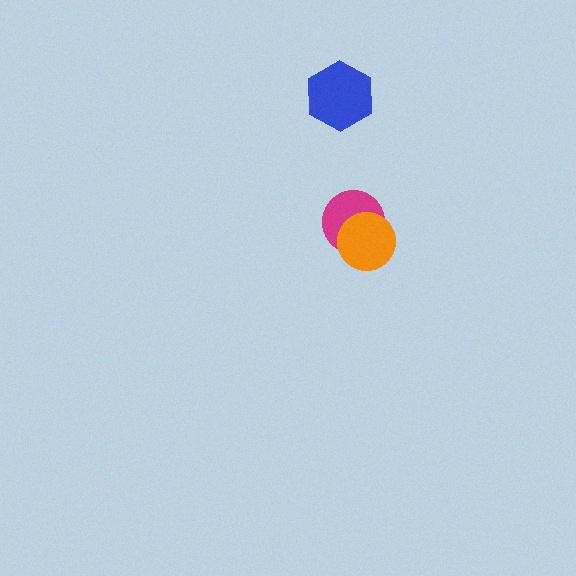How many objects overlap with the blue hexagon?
0 objects overlap with the blue hexagon.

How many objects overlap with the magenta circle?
1 object overlaps with the magenta circle.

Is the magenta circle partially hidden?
Yes, it is partially covered by another shape.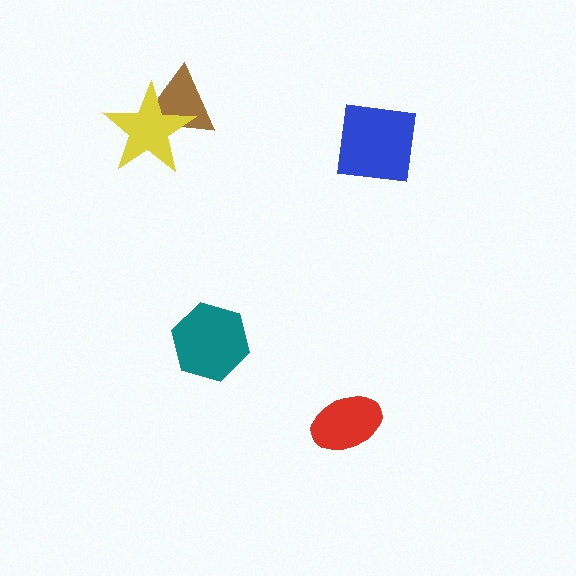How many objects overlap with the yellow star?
1 object overlaps with the yellow star.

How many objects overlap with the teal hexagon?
0 objects overlap with the teal hexagon.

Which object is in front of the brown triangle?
The yellow star is in front of the brown triangle.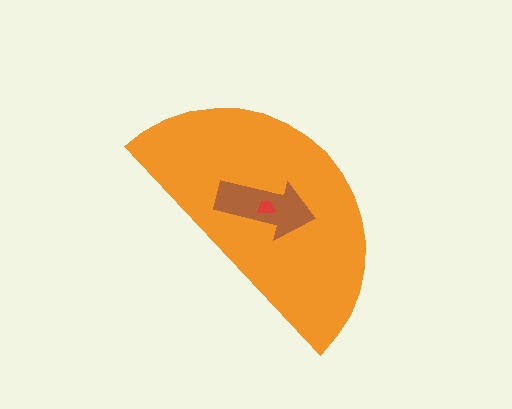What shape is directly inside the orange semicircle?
The brown arrow.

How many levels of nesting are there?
3.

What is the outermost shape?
The orange semicircle.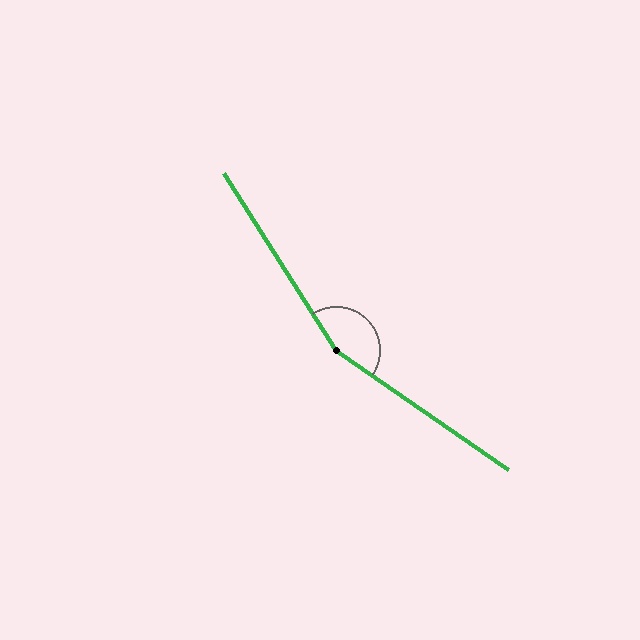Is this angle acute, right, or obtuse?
It is obtuse.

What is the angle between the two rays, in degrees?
Approximately 157 degrees.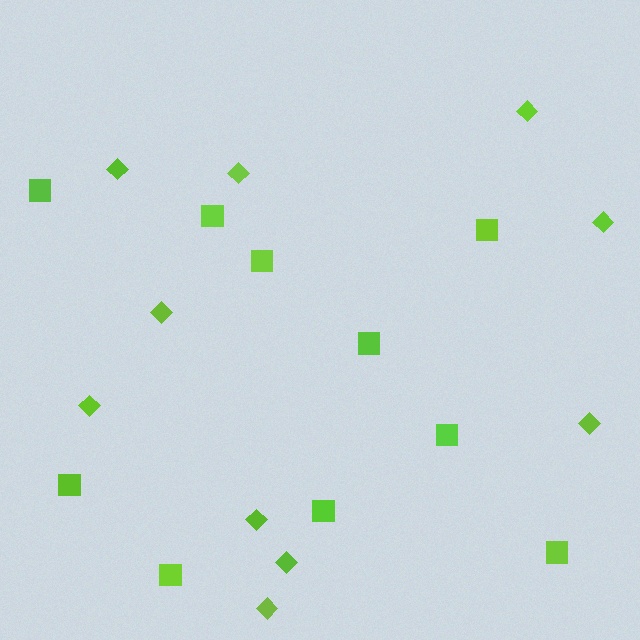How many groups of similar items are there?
There are 2 groups: one group of diamonds (10) and one group of squares (10).